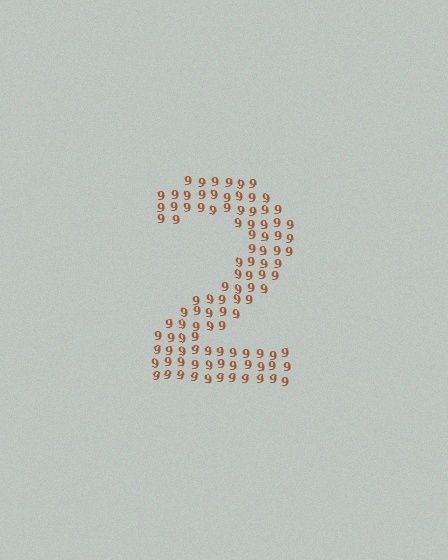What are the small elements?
The small elements are digit 9's.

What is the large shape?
The large shape is the digit 2.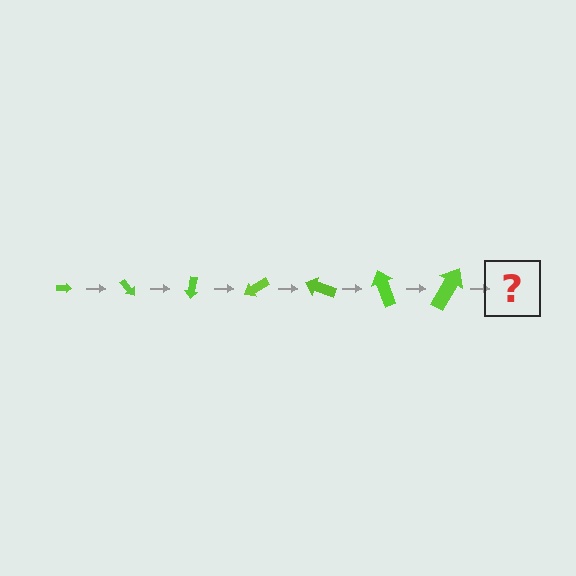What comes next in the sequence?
The next element should be an arrow, larger than the previous one and rotated 350 degrees from the start.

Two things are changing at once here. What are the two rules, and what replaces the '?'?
The two rules are that the arrow grows larger each step and it rotates 50 degrees each step. The '?' should be an arrow, larger than the previous one and rotated 350 degrees from the start.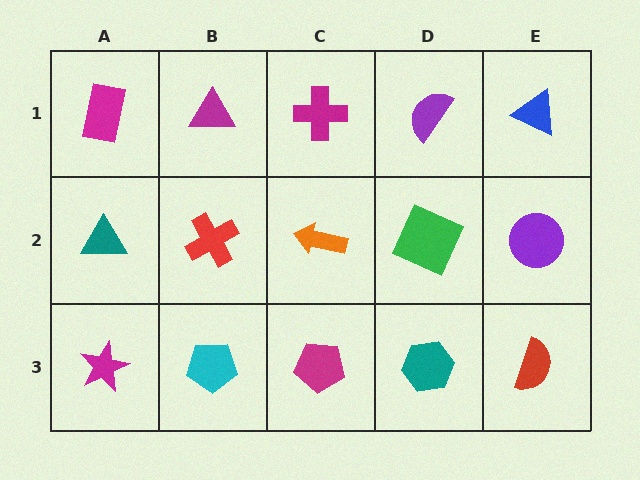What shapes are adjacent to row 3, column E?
A purple circle (row 2, column E), a teal hexagon (row 3, column D).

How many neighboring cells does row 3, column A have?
2.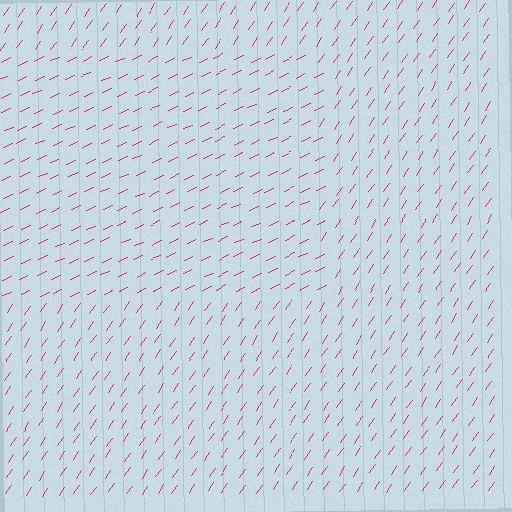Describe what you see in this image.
The image is filled with small magenta line segments. A rectangle region in the image has lines oriented differently from the surrounding lines, creating a visible texture boundary.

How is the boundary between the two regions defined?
The boundary is defined purely by a change in line orientation (approximately 32 degrees difference). All lines are the same color and thickness.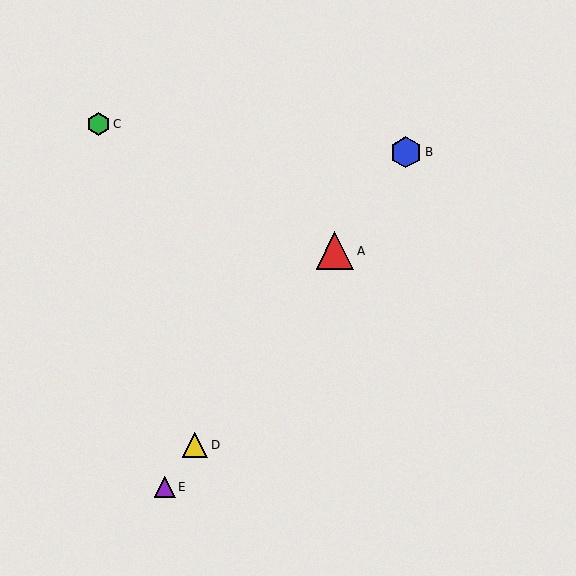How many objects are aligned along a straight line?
4 objects (A, B, D, E) are aligned along a straight line.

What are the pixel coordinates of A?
Object A is at (335, 251).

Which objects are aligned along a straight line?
Objects A, B, D, E are aligned along a straight line.